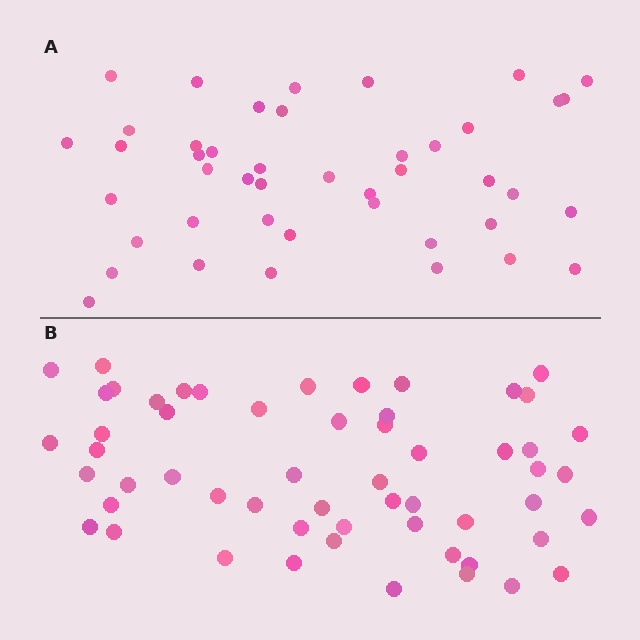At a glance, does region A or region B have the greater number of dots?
Region B (the bottom region) has more dots.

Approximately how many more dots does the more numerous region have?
Region B has roughly 12 or so more dots than region A.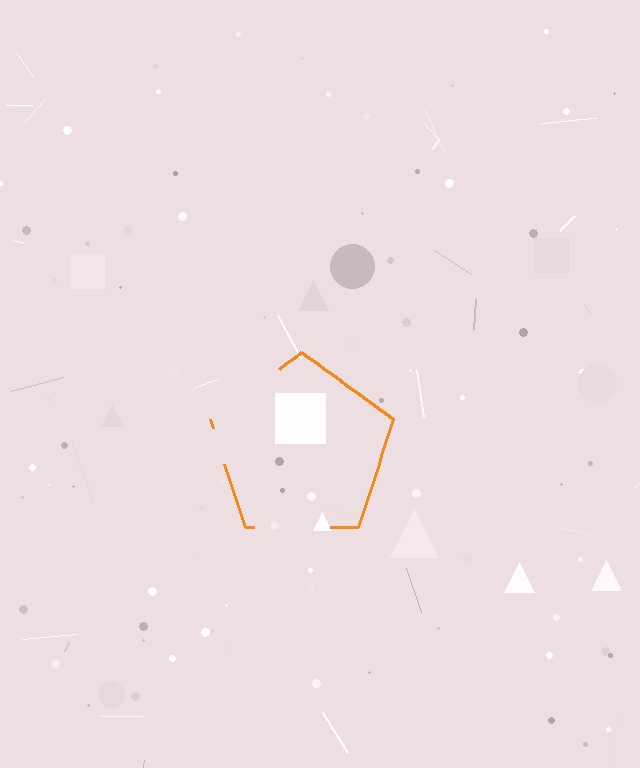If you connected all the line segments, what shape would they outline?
They would outline a pentagon.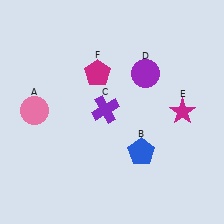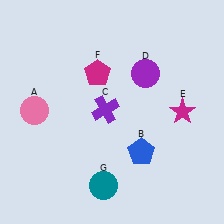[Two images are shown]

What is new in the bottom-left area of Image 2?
A teal circle (G) was added in the bottom-left area of Image 2.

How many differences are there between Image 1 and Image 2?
There is 1 difference between the two images.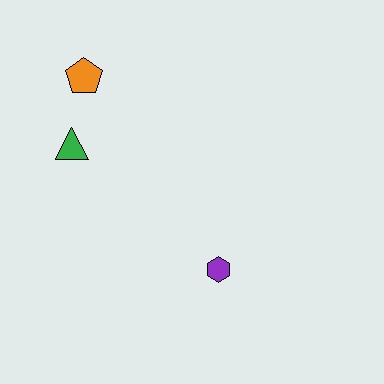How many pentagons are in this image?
There is 1 pentagon.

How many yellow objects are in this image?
There are no yellow objects.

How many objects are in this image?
There are 3 objects.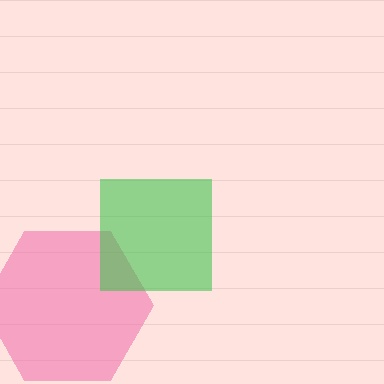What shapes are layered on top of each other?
The layered shapes are: a pink hexagon, a green square.